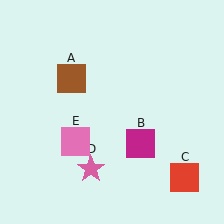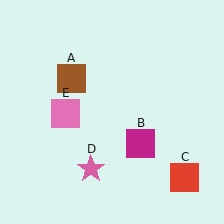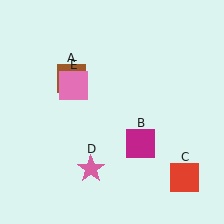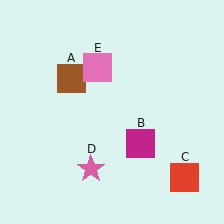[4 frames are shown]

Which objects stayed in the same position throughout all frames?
Brown square (object A) and magenta square (object B) and red square (object C) and pink star (object D) remained stationary.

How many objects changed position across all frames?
1 object changed position: pink square (object E).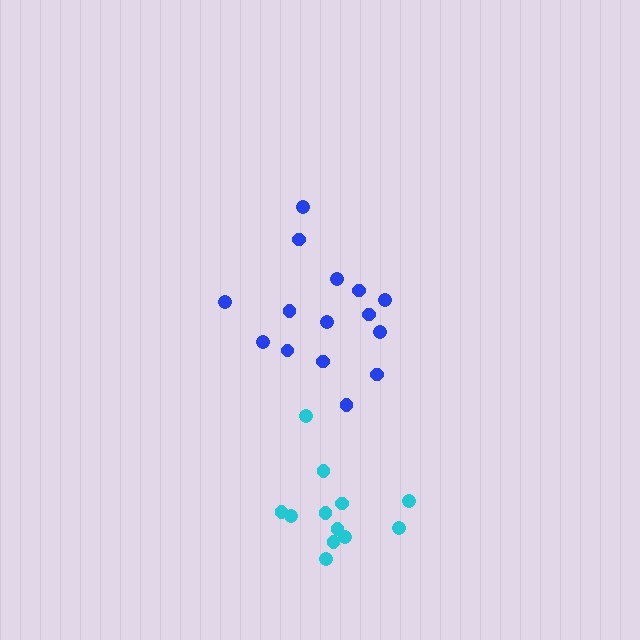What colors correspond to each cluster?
The clusters are colored: cyan, blue.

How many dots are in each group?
Group 1: 12 dots, Group 2: 15 dots (27 total).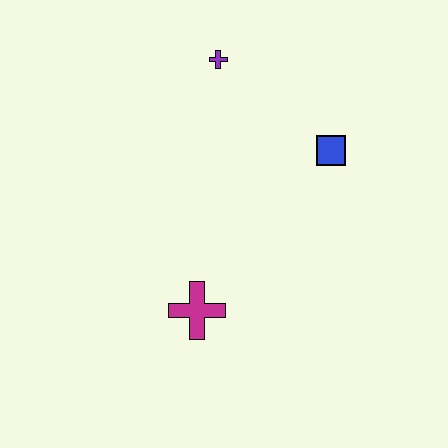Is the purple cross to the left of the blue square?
Yes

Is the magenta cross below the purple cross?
Yes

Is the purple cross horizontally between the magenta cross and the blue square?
Yes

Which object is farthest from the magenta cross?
The purple cross is farthest from the magenta cross.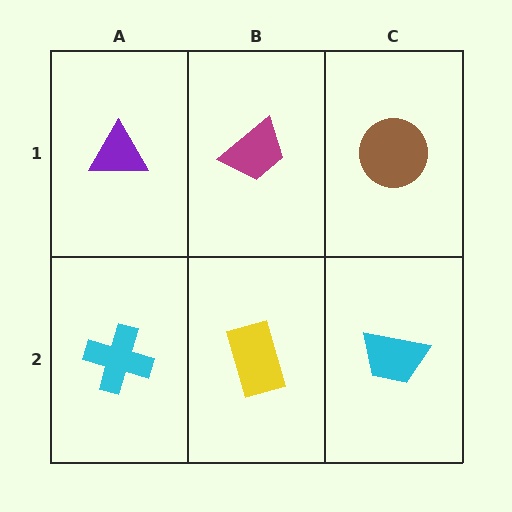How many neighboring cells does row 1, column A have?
2.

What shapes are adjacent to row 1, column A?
A cyan cross (row 2, column A), a magenta trapezoid (row 1, column B).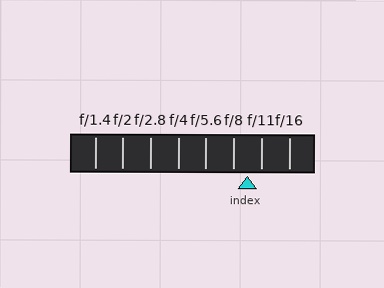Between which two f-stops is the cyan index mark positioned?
The index mark is between f/8 and f/11.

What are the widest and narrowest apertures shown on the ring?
The widest aperture shown is f/1.4 and the narrowest is f/16.